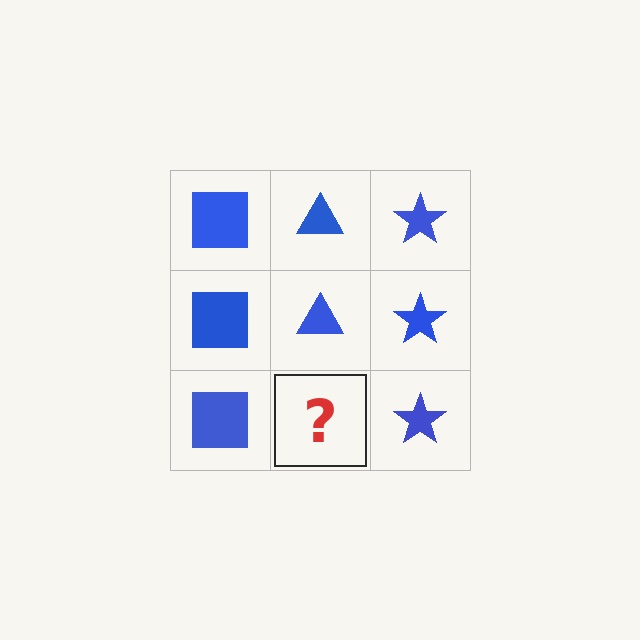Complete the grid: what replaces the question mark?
The question mark should be replaced with a blue triangle.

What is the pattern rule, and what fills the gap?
The rule is that each column has a consistent shape. The gap should be filled with a blue triangle.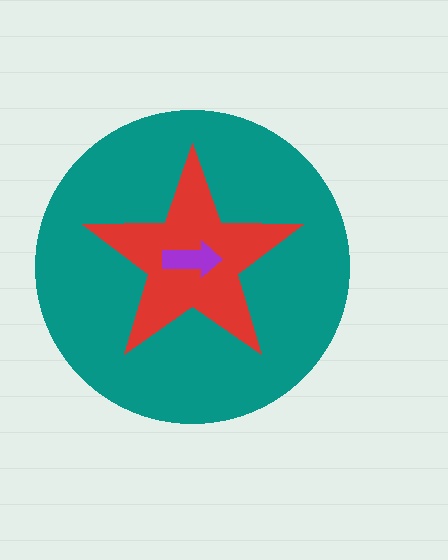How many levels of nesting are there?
3.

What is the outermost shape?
The teal circle.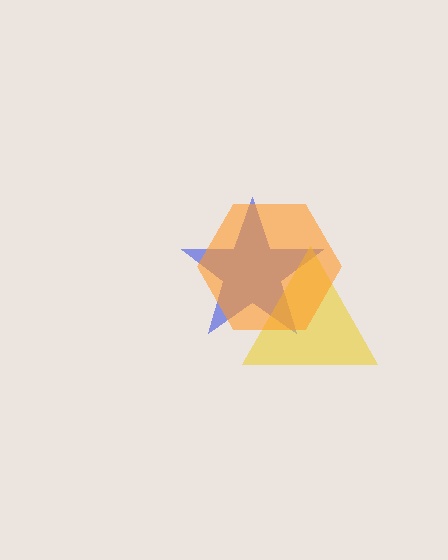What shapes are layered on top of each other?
The layered shapes are: a blue star, a yellow triangle, an orange hexagon.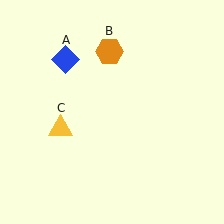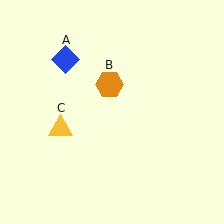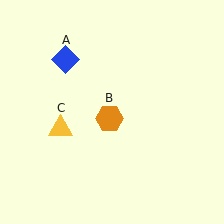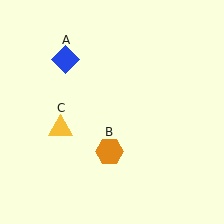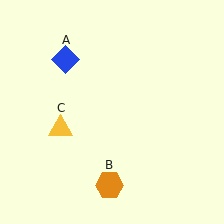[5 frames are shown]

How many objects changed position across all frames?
1 object changed position: orange hexagon (object B).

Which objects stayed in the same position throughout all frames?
Blue diamond (object A) and yellow triangle (object C) remained stationary.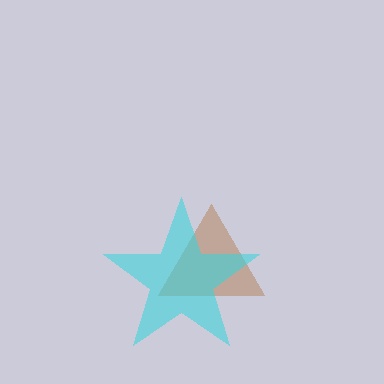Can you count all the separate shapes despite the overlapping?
Yes, there are 2 separate shapes.